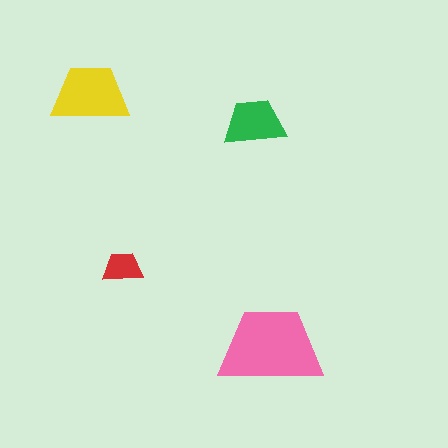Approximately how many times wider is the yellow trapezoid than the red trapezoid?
About 2 times wider.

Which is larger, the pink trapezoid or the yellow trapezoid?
The pink one.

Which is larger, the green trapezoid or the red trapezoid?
The green one.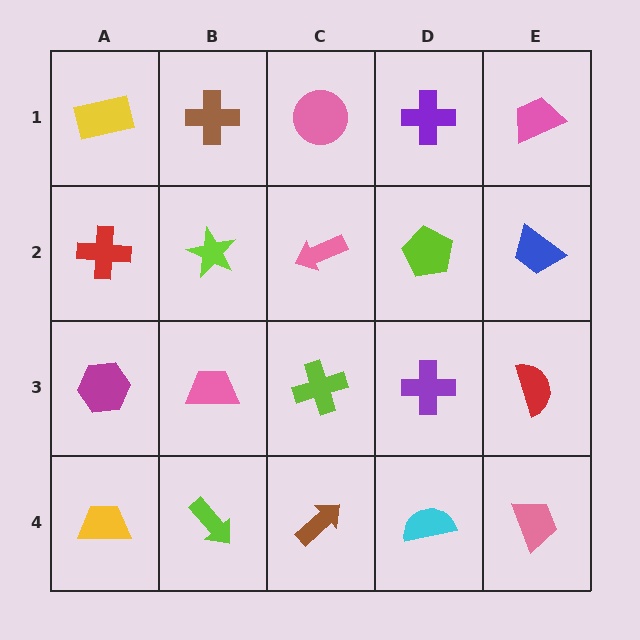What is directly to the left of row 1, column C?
A brown cross.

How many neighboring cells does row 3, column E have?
3.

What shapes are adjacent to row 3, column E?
A blue trapezoid (row 2, column E), a pink trapezoid (row 4, column E), a purple cross (row 3, column D).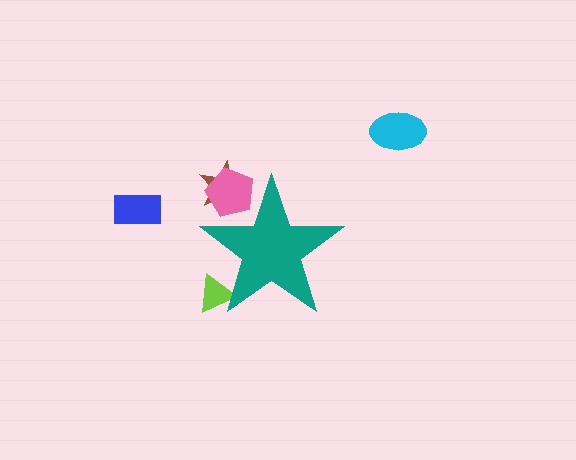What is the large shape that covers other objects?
A teal star.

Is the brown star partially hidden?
Yes, the brown star is partially hidden behind the teal star.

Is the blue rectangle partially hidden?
No, the blue rectangle is fully visible.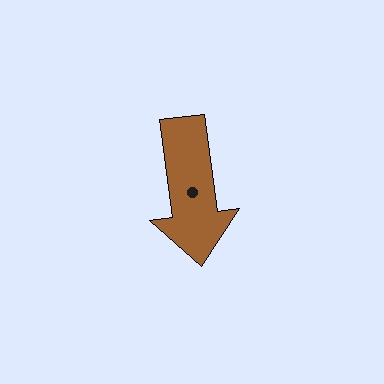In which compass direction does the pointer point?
South.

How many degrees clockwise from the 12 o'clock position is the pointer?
Approximately 173 degrees.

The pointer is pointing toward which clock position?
Roughly 6 o'clock.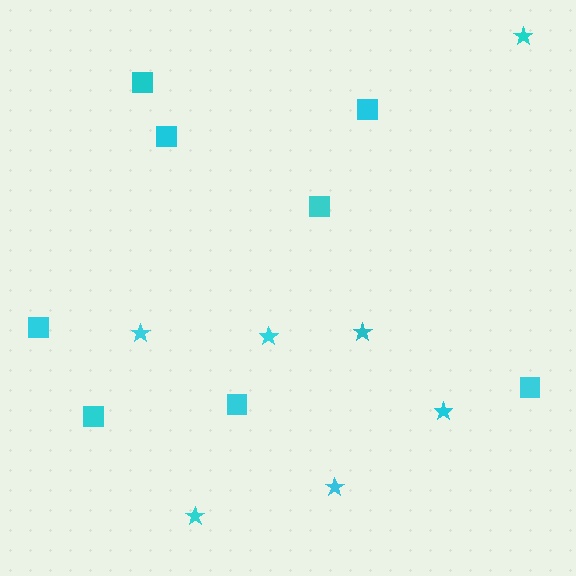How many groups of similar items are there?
There are 2 groups: one group of stars (7) and one group of squares (8).